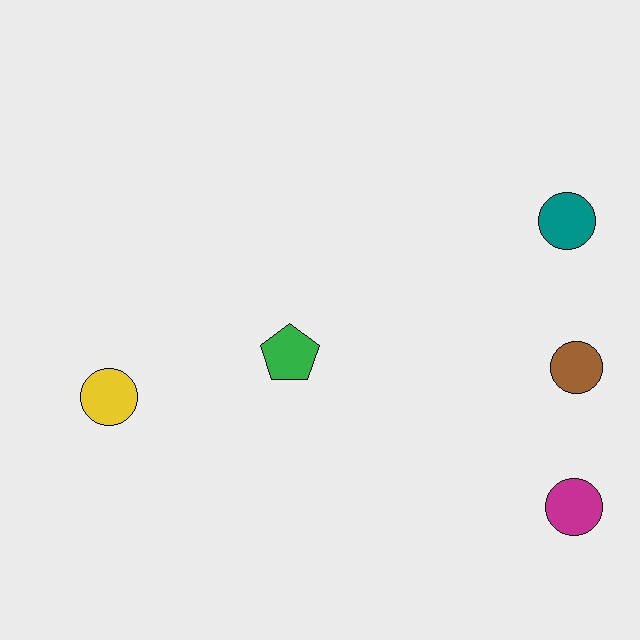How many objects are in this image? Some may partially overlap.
There are 5 objects.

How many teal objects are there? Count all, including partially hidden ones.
There is 1 teal object.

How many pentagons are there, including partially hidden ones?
There is 1 pentagon.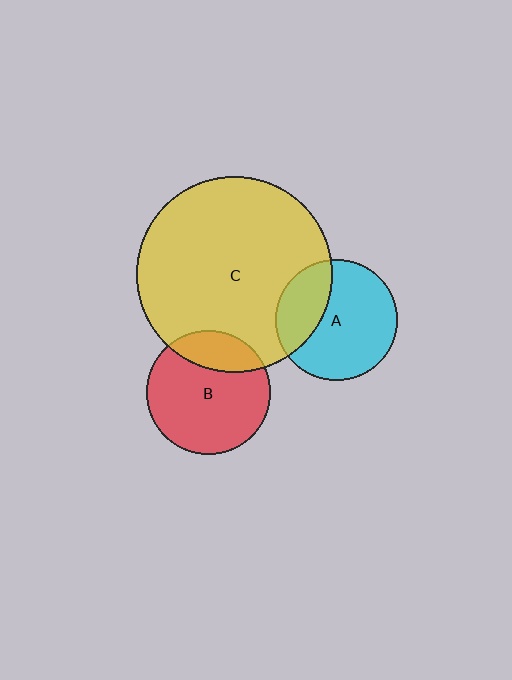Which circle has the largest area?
Circle C (yellow).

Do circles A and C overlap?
Yes.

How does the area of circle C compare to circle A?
Approximately 2.6 times.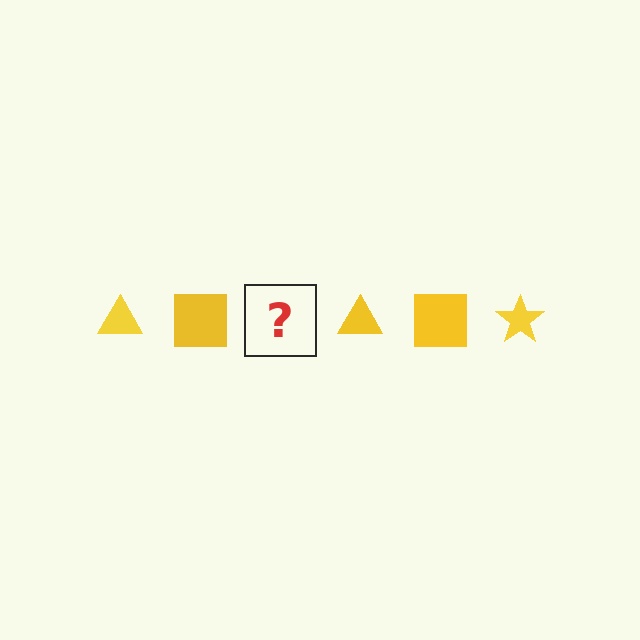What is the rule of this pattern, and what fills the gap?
The rule is that the pattern cycles through triangle, square, star shapes in yellow. The gap should be filled with a yellow star.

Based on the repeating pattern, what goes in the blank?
The blank should be a yellow star.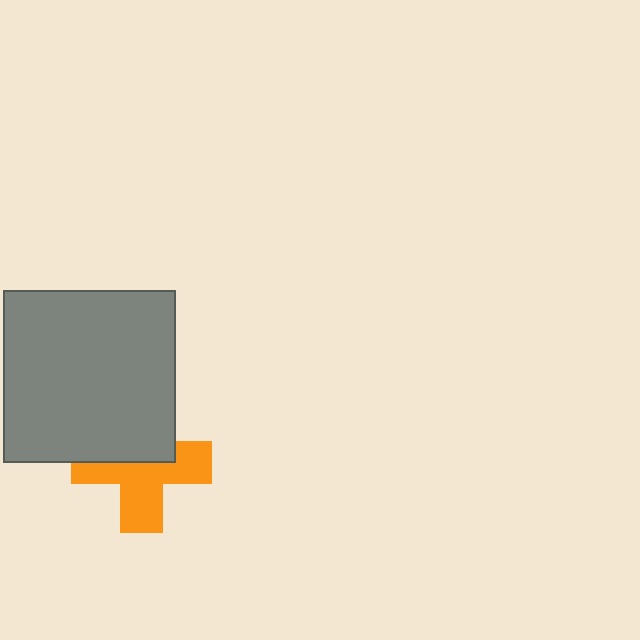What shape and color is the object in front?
The object in front is a gray square.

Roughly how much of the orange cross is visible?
About half of it is visible (roughly 56%).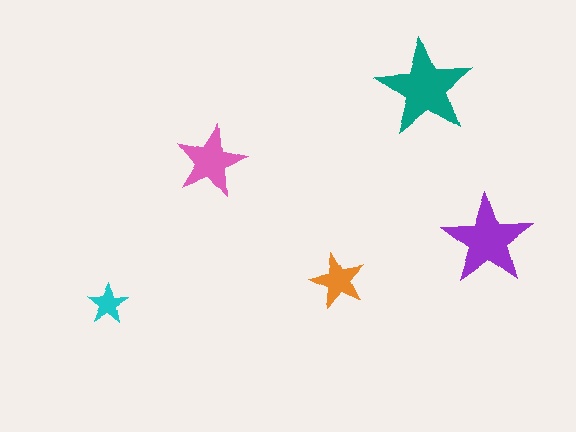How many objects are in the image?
There are 5 objects in the image.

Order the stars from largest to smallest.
the teal one, the purple one, the pink one, the orange one, the cyan one.